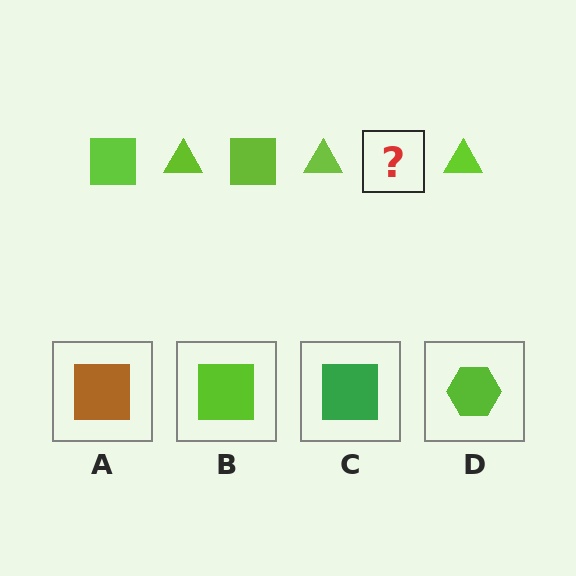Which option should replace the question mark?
Option B.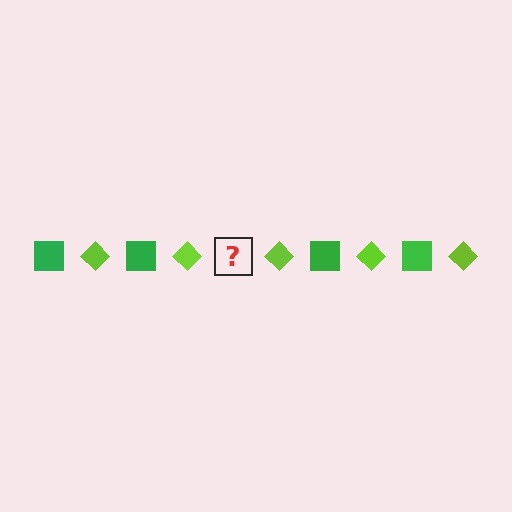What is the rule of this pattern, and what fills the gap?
The rule is that the pattern alternates between green square and lime diamond. The gap should be filled with a green square.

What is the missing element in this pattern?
The missing element is a green square.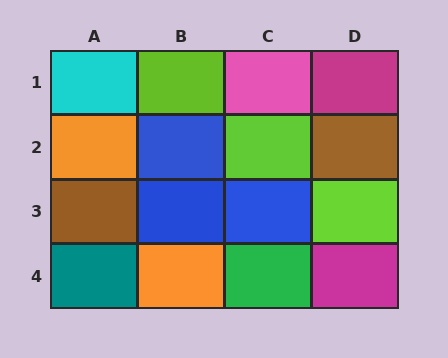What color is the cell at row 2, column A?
Orange.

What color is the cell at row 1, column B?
Lime.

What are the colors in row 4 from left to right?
Teal, orange, green, magenta.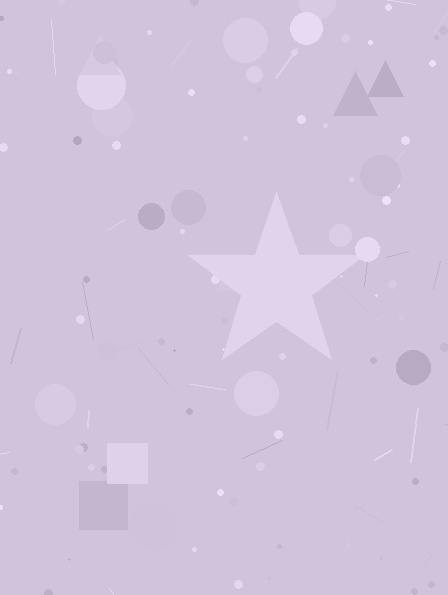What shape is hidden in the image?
A star is hidden in the image.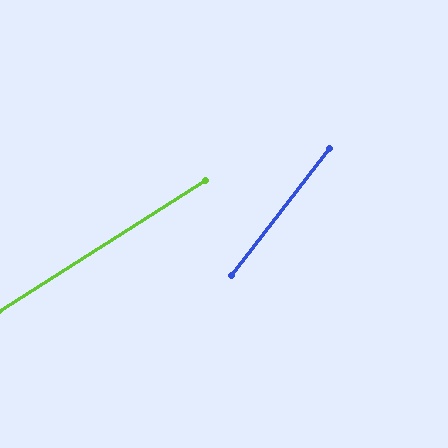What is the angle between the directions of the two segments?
Approximately 20 degrees.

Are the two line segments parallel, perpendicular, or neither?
Neither parallel nor perpendicular — they differ by about 20°.